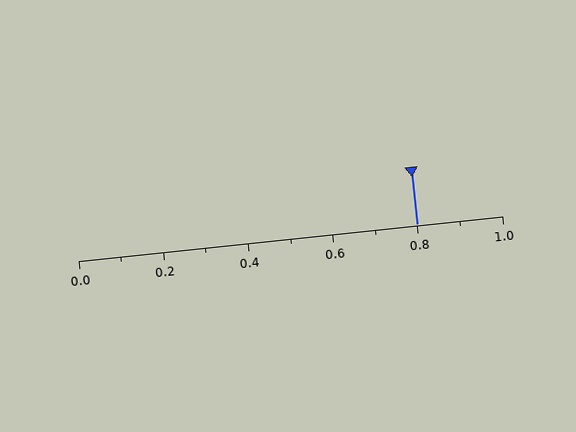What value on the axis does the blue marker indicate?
The marker indicates approximately 0.8.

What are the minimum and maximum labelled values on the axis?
The axis runs from 0.0 to 1.0.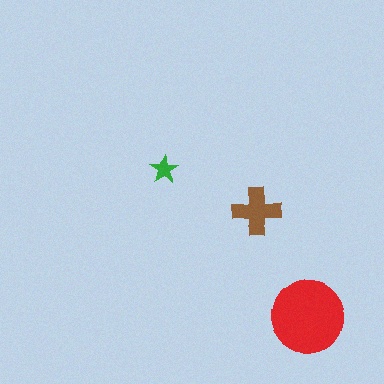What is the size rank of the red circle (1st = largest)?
1st.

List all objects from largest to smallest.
The red circle, the brown cross, the green star.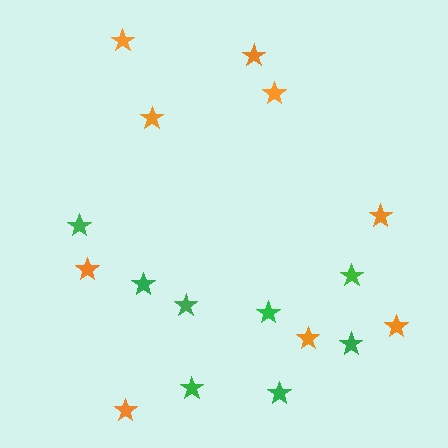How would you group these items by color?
There are 2 groups: one group of orange stars (9) and one group of green stars (8).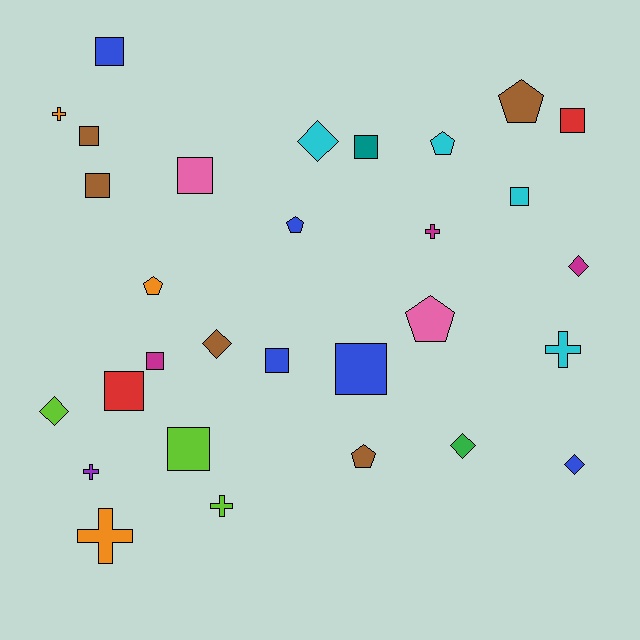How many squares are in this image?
There are 12 squares.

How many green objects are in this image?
There is 1 green object.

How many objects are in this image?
There are 30 objects.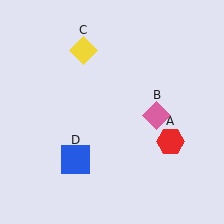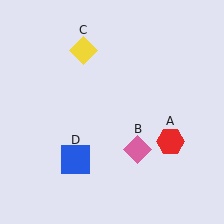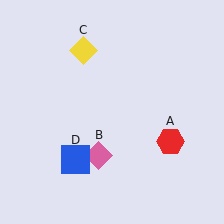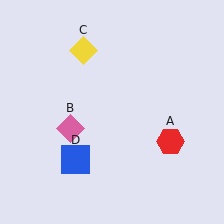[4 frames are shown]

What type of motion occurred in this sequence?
The pink diamond (object B) rotated clockwise around the center of the scene.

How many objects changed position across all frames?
1 object changed position: pink diamond (object B).